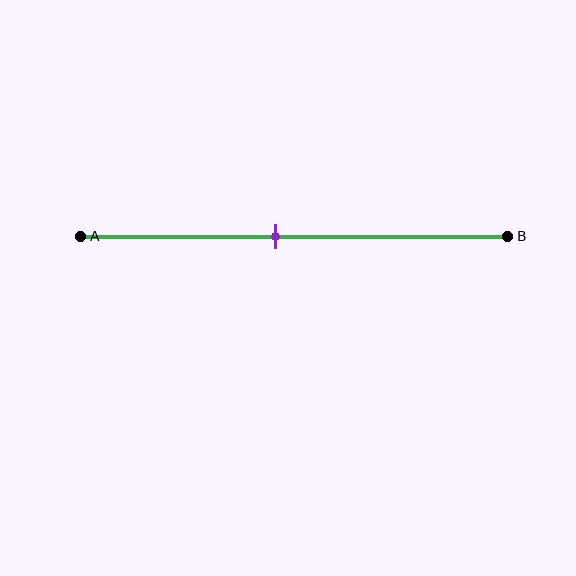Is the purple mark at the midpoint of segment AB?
No, the mark is at about 45% from A, not at the 50% midpoint.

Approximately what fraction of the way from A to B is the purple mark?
The purple mark is approximately 45% of the way from A to B.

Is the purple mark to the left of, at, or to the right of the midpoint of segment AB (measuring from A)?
The purple mark is to the left of the midpoint of segment AB.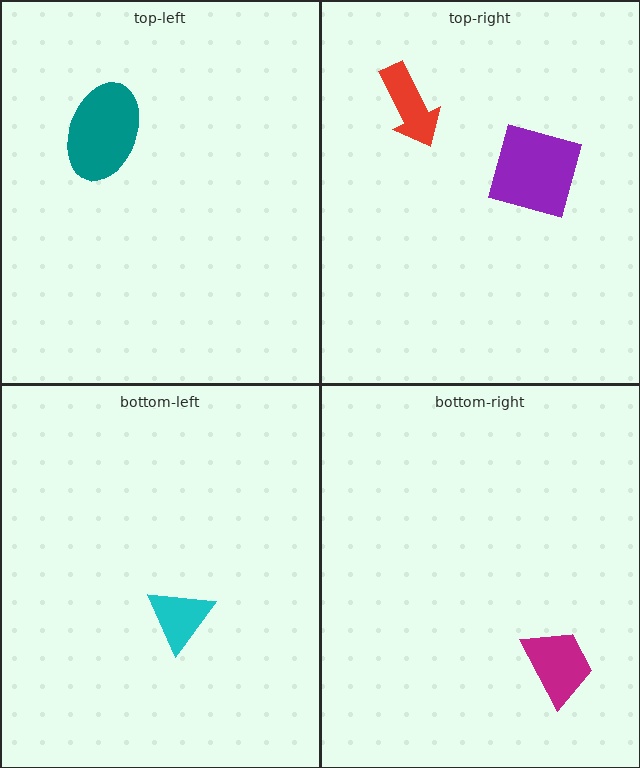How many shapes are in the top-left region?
1.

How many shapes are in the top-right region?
2.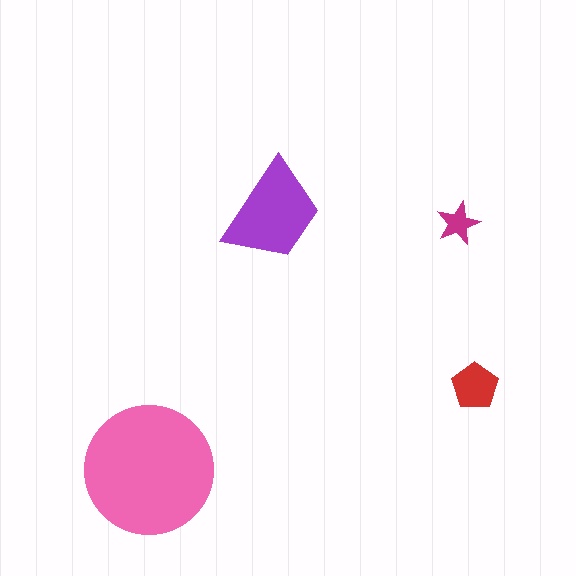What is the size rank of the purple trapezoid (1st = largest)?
2nd.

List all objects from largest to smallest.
The pink circle, the purple trapezoid, the red pentagon, the magenta star.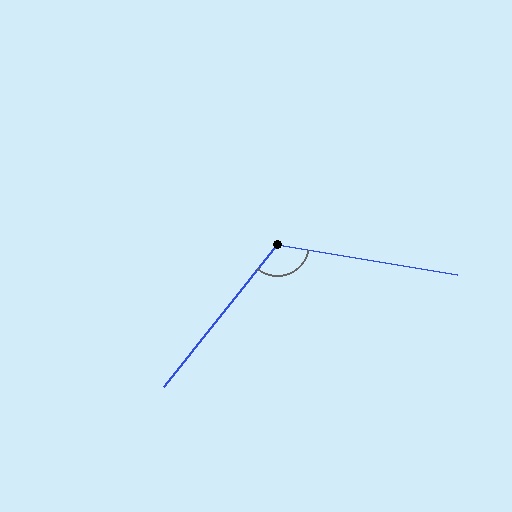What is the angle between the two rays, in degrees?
Approximately 119 degrees.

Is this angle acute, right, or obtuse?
It is obtuse.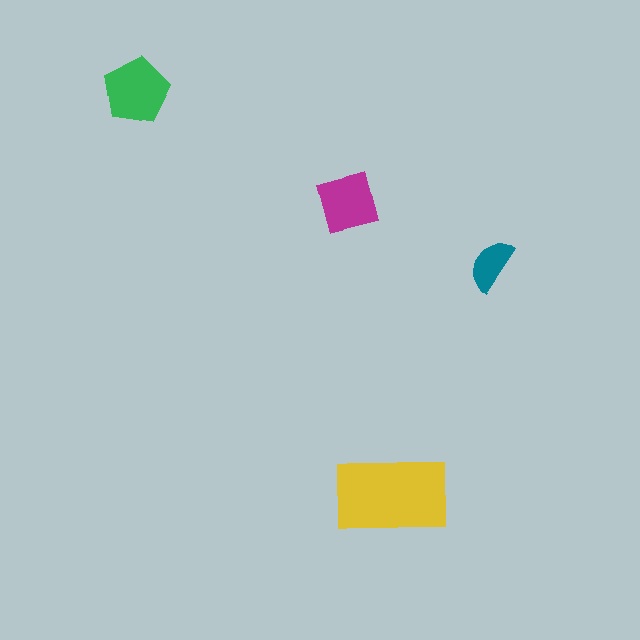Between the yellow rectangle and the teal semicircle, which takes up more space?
The yellow rectangle.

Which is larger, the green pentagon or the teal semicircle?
The green pentagon.